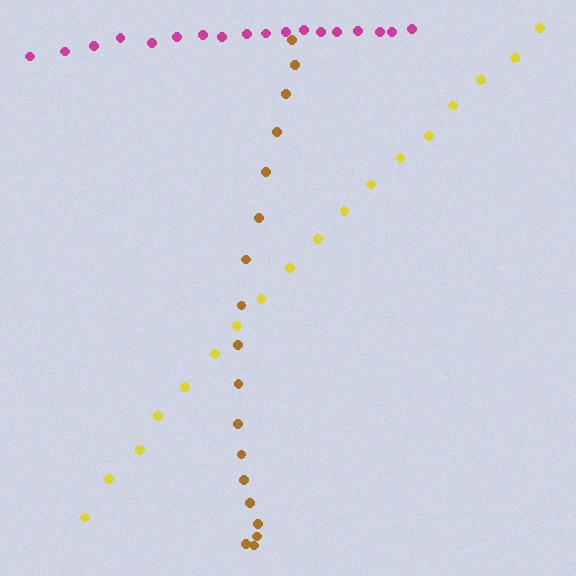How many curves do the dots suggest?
There are 3 distinct paths.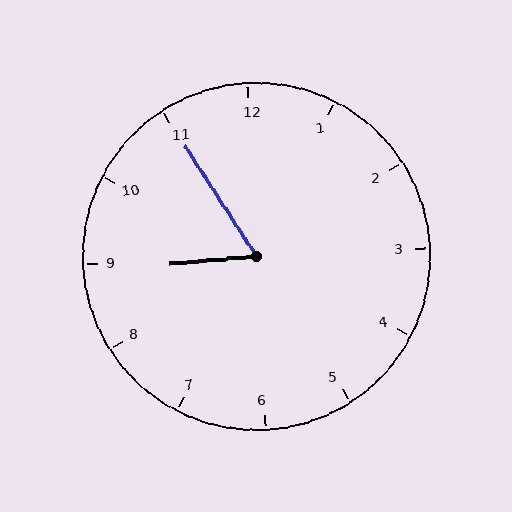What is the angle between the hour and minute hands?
Approximately 62 degrees.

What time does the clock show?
8:55.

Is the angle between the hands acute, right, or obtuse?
It is acute.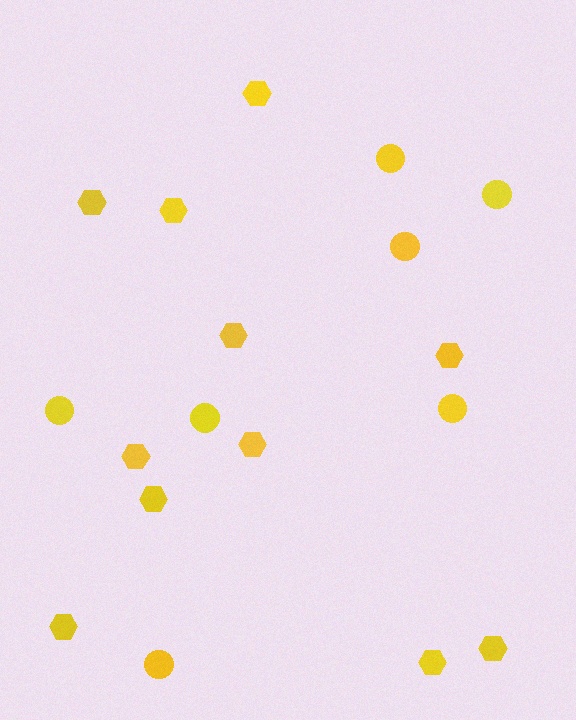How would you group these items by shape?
There are 2 groups: one group of hexagons (11) and one group of circles (7).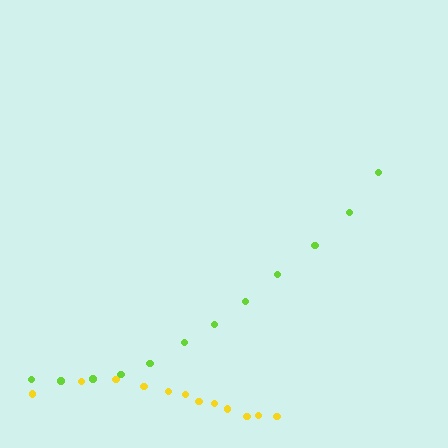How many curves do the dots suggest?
There are 2 distinct paths.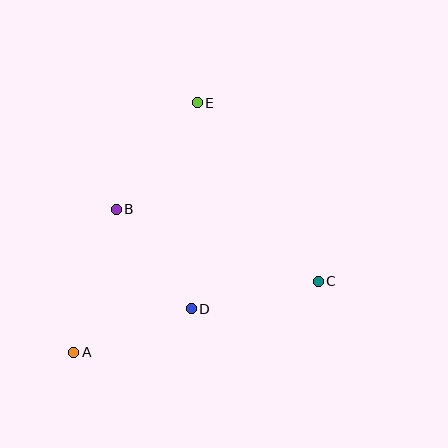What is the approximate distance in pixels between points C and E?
The distance between C and E is approximately 215 pixels.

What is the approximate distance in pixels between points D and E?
The distance between D and E is approximately 206 pixels.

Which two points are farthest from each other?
Points A and E are farthest from each other.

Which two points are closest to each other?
Points B and D are closest to each other.